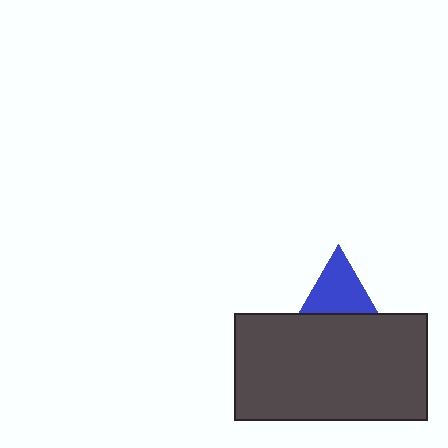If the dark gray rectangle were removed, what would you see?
You would see the complete blue triangle.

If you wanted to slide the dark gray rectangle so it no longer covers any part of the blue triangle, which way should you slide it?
Slide it down — that is the most direct way to separate the two shapes.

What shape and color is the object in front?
The object in front is a dark gray rectangle.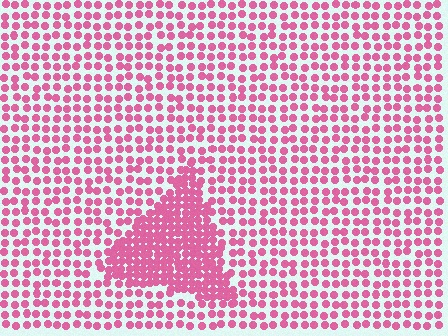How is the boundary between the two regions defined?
The boundary is defined by a change in element density (approximately 2.2x ratio). All elements are the same color, size, and shape.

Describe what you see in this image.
The image contains small pink elements arranged at two different densities. A triangle-shaped region is visible where the elements are more densely packed than the surrounding area.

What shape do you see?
I see a triangle.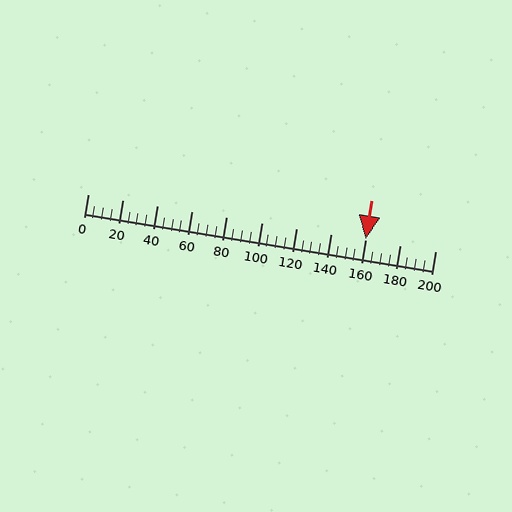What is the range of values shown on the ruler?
The ruler shows values from 0 to 200.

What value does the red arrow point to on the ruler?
The red arrow points to approximately 160.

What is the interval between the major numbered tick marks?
The major tick marks are spaced 20 units apart.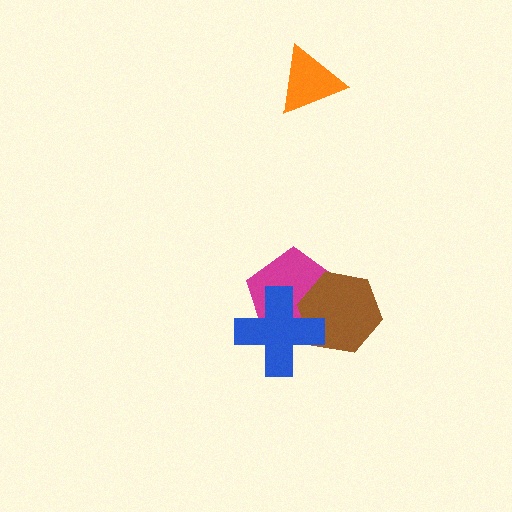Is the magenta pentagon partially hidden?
Yes, it is partially covered by another shape.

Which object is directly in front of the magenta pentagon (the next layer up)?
The brown hexagon is directly in front of the magenta pentagon.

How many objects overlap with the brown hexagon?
2 objects overlap with the brown hexagon.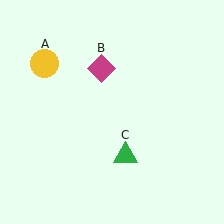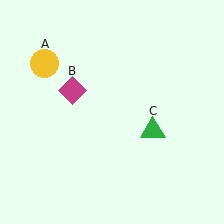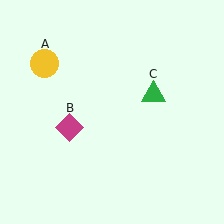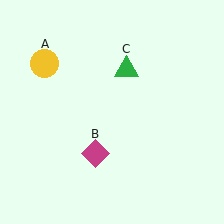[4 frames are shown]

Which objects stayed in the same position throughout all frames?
Yellow circle (object A) remained stationary.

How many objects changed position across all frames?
2 objects changed position: magenta diamond (object B), green triangle (object C).